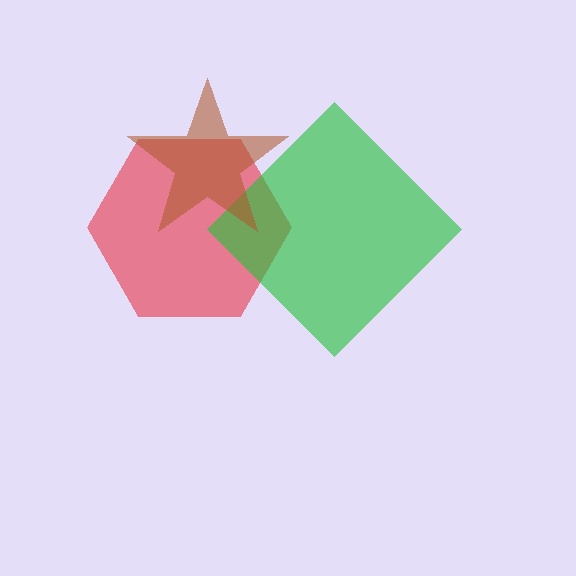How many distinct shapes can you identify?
There are 3 distinct shapes: a red hexagon, a green diamond, a brown star.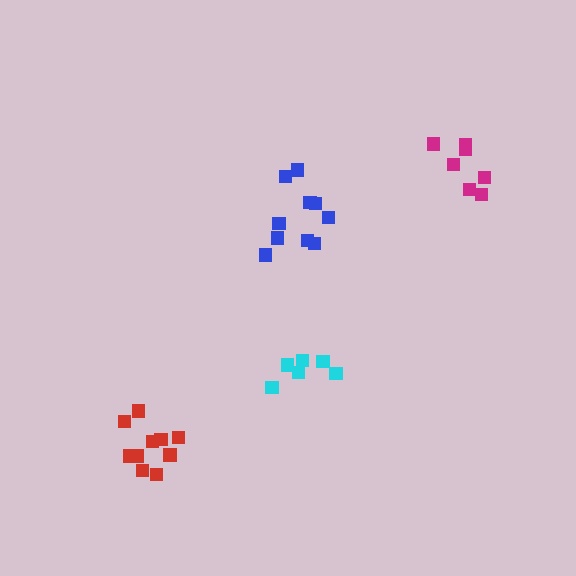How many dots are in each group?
Group 1: 6 dots, Group 2: 10 dots, Group 3: 10 dots, Group 4: 7 dots (33 total).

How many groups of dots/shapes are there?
There are 4 groups.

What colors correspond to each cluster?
The clusters are colored: cyan, red, blue, magenta.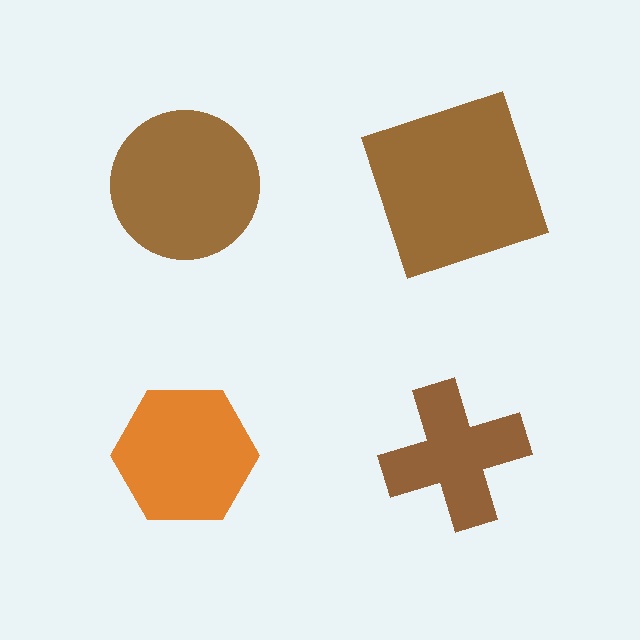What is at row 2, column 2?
A brown cross.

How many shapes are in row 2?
2 shapes.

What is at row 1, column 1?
A brown circle.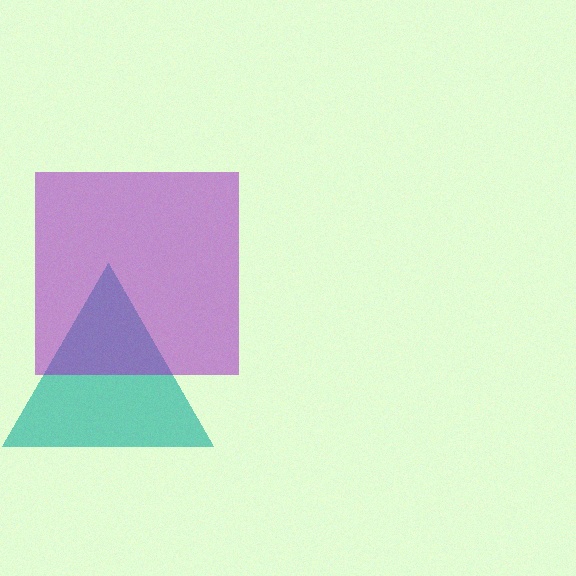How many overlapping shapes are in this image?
There are 2 overlapping shapes in the image.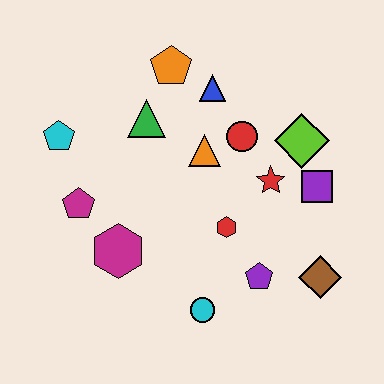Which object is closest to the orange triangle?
The red circle is closest to the orange triangle.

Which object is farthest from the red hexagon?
The cyan pentagon is farthest from the red hexagon.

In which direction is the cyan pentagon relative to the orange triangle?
The cyan pentagon is to the left of the orange triangle.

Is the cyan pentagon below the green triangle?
Yes